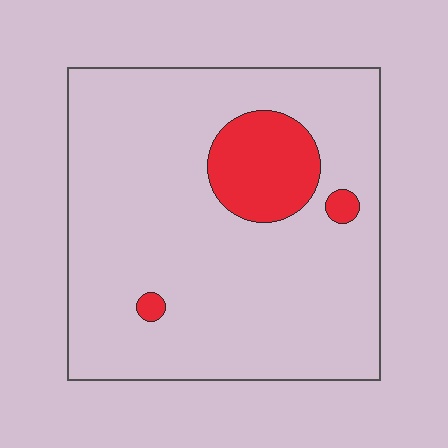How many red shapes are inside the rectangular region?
3.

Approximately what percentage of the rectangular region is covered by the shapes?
Approximately 10%.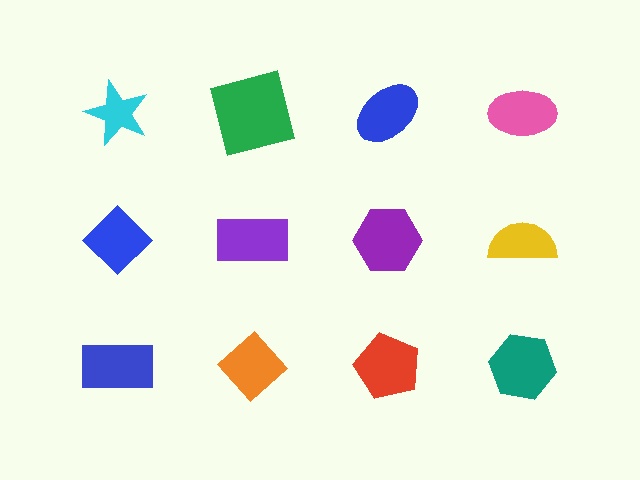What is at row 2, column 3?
A purple hexagon.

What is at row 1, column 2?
A green square.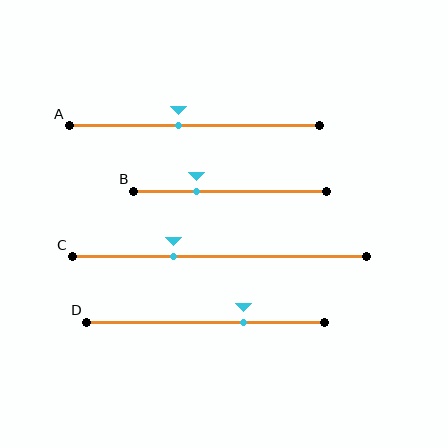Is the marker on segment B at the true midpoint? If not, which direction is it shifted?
No, the marker on segment B is shifted to the left by about 17% of the segment length.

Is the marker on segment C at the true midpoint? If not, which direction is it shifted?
No, the marker on segment C is shifted to the left by about 15% of the segment length.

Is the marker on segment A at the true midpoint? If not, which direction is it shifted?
No, the marker on segment A is shifted to the left by about 6% of the segment length.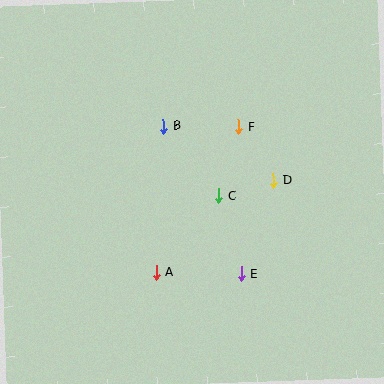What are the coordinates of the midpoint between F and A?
The midpoint between F and A is at (197, 200).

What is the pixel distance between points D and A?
The distance between D and A is 149 pixels.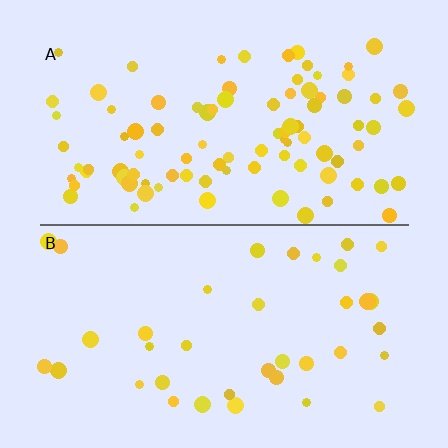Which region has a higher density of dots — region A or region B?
A (the top).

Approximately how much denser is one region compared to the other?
Approximately 2.5× — region A over region B.